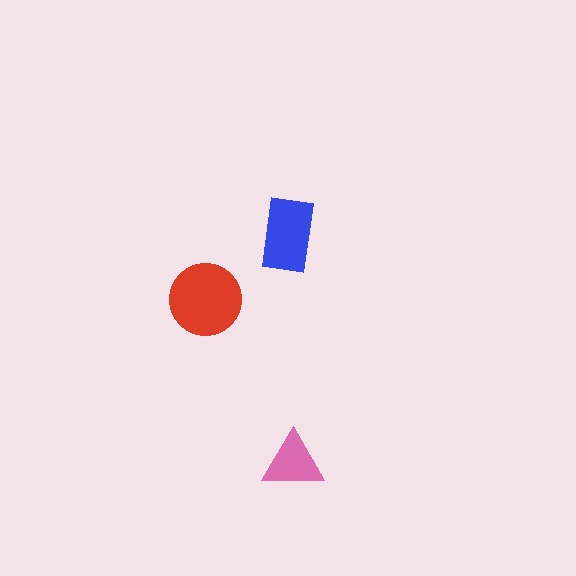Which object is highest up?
The blue rectangle is topmost.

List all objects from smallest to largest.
The pink triangle, the blue rectangle, the red circle.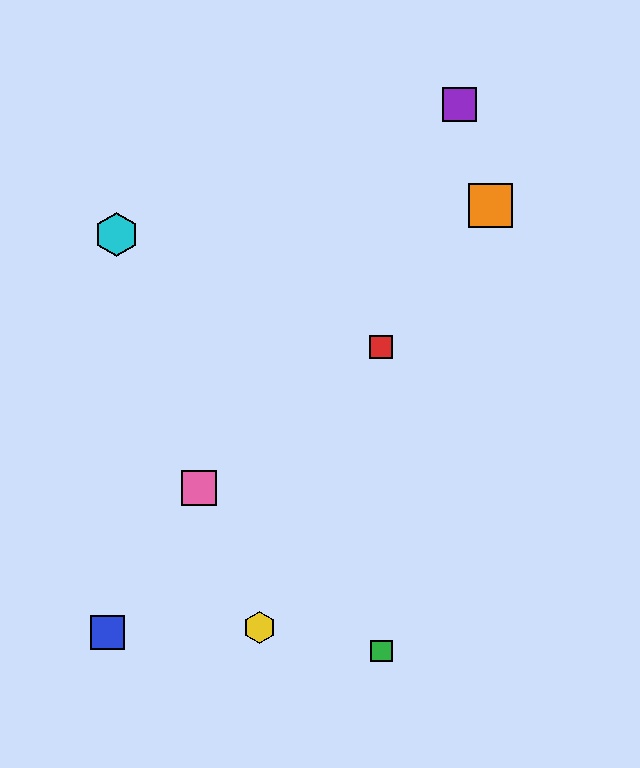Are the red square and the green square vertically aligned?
Yes, both are at x≈381.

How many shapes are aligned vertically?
2 shapes (the red square, the green square) are aligned vertically.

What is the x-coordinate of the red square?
The red square is at x≈381.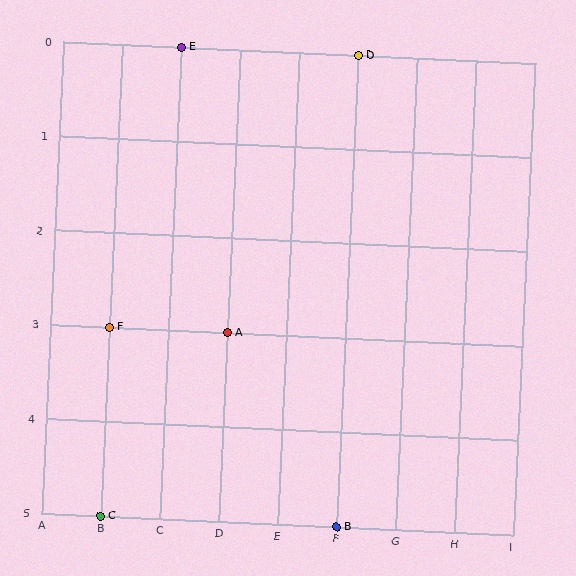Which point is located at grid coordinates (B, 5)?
Point C is at (B, 5).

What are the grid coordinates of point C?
Point C is at grid coordinates (B, 5).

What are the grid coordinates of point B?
Point B is at grid coordinates (F, 5).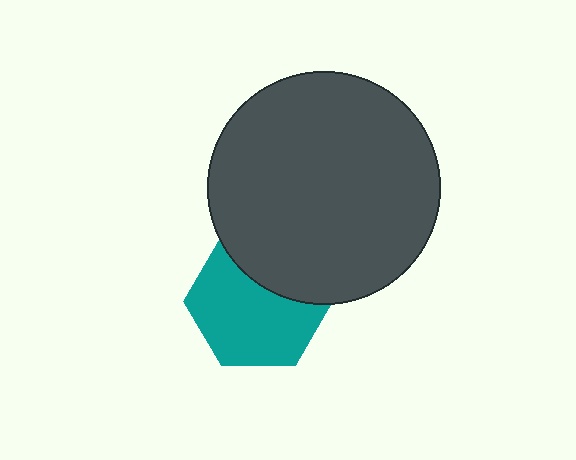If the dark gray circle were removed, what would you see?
You would see the complete teal hexagon.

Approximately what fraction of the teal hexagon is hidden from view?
Roughly 32% of the teal hexagon is hidden behind the dark gray circle.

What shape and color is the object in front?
The object in front is a dark gray circle.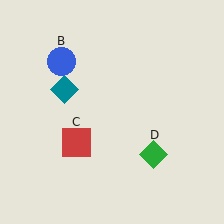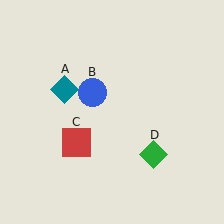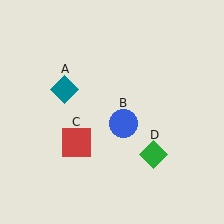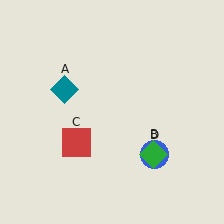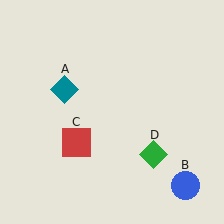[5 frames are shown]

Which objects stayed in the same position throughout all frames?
Teal diamond (object A) and red square (object C) and green diamond (object D) remained stationary.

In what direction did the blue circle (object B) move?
The blue circle (object B) moved down and to the right.